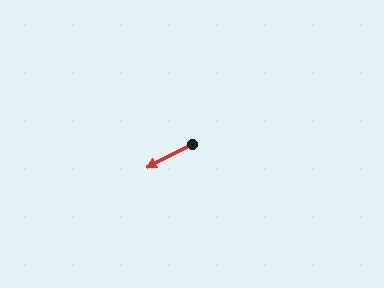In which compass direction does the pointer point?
Southwest.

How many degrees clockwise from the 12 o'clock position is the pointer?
Approximately 242 degrees.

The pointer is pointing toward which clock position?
Roughly 8 o'clock.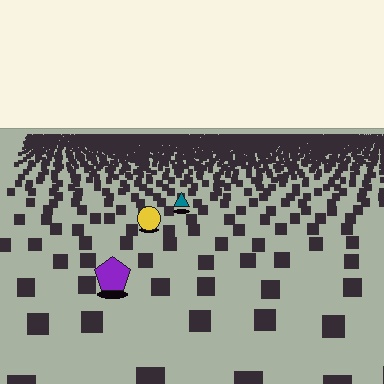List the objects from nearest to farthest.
From nearest to farthest: the purple pentagon, the yellow circle, the teal triangle.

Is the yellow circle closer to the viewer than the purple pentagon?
No. The purple pentagon is closer — you can tell from the texture gradient: the ground texture is coarser near it.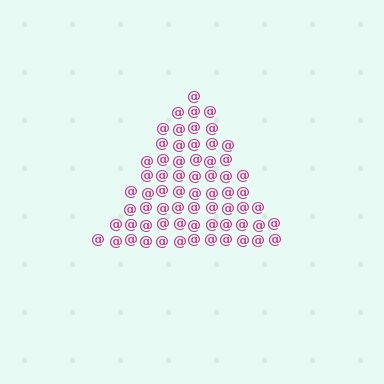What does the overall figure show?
The overall figure shows a triangle.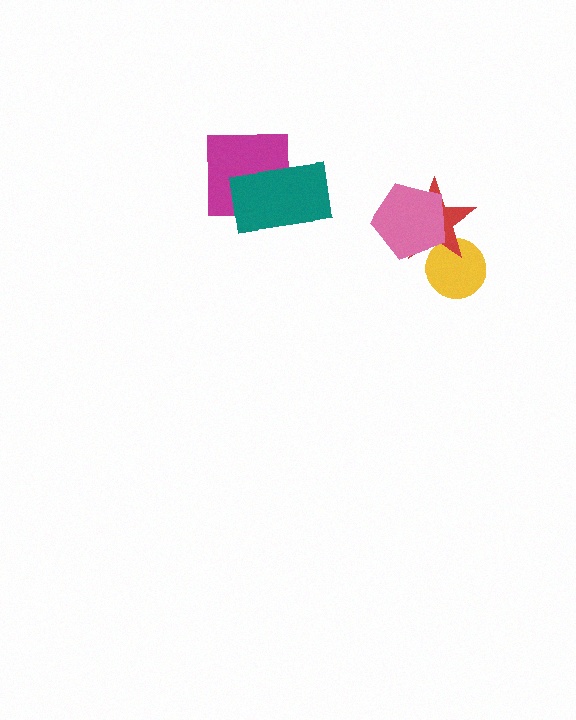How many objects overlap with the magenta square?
1 object overlaps with the magenta square.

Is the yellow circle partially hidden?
Yes, it is partially covered by another shape.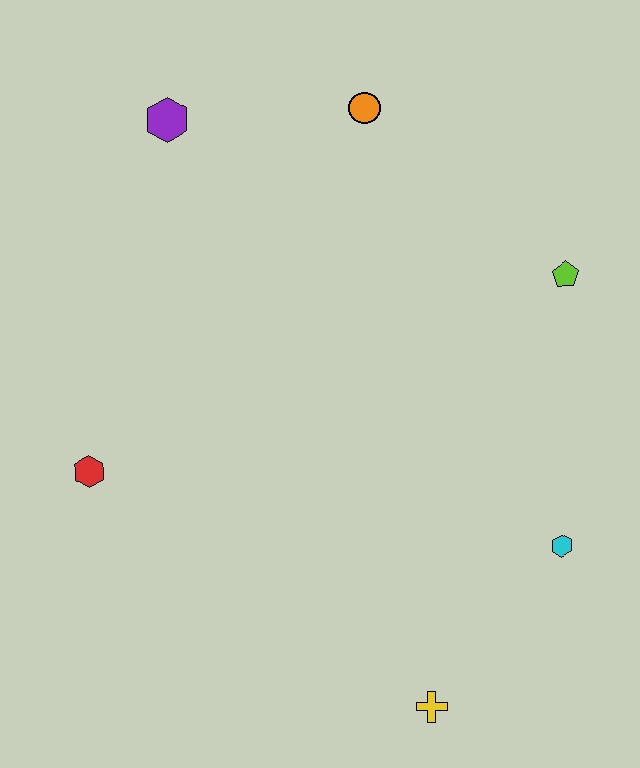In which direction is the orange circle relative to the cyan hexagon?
The orange circle is above the cyan hexagon.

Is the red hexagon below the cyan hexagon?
No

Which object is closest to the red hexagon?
The purple hexagon is closest to the red hexagon.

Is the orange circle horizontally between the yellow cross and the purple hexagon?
Yes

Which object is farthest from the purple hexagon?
The yellow cross is farthest from the purple hexagon.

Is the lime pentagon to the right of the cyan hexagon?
Yes